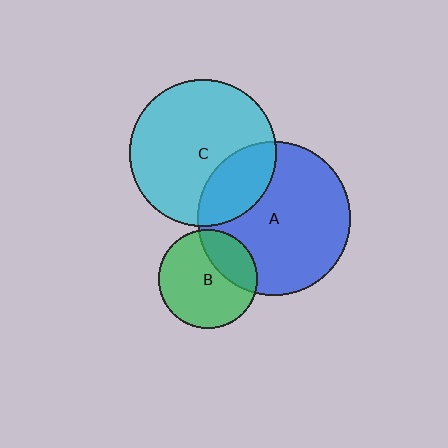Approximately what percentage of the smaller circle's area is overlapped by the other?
Approximately 25%.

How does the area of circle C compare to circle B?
Approximately 2.2 times.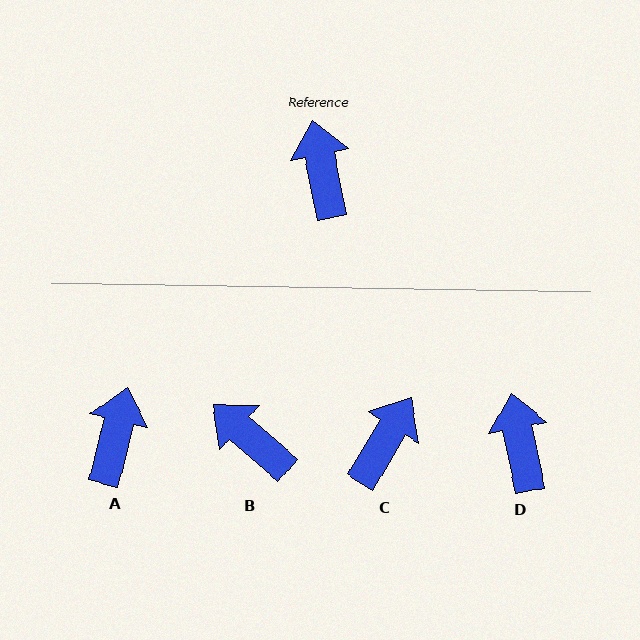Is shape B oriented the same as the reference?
No, it is off by about 38 degrees.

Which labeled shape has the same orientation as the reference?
D.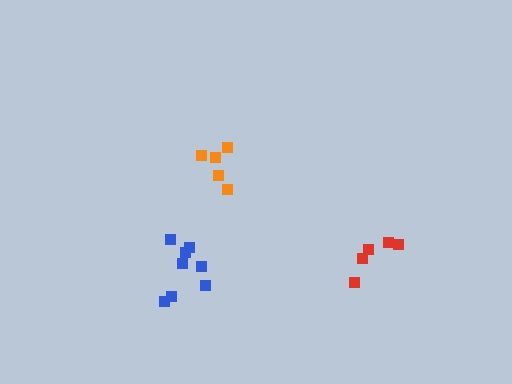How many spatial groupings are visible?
There are 3 spatial groupings.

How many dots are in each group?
Group 1: 8 dots, Group 2: 5 dots, Group 3: 5 dots (18 total).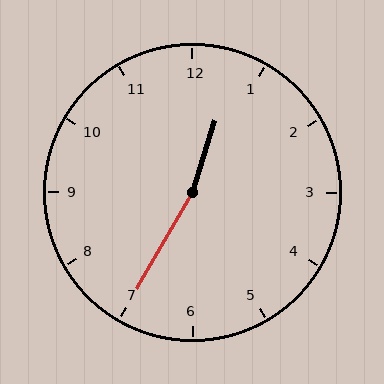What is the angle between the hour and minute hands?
Approximately 168 degrees.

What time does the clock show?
12:35.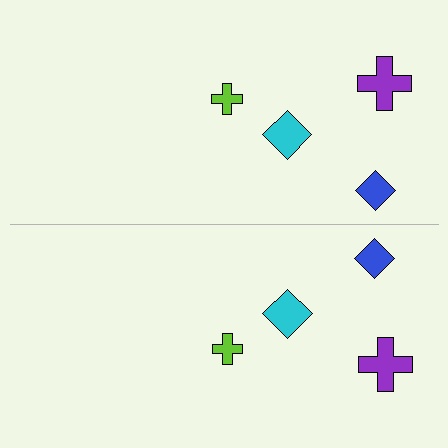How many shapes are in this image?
There are 8 shapes in this image.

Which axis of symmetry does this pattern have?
The pattern has a horizontal axis of symmetry running through the center of the image.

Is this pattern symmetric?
Yes, this pattern has bilateral (reflection) symmetry.